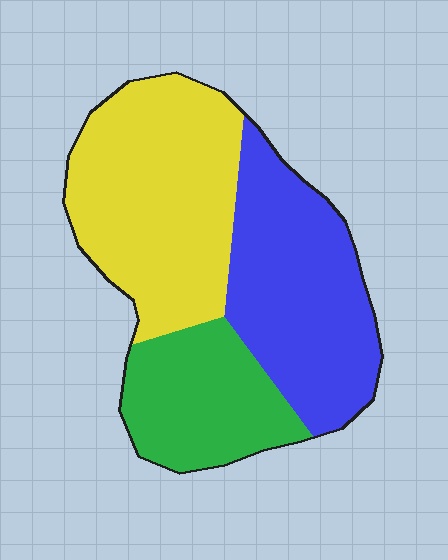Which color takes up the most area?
Yellow, at roughly 40%.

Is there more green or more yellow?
Yellow.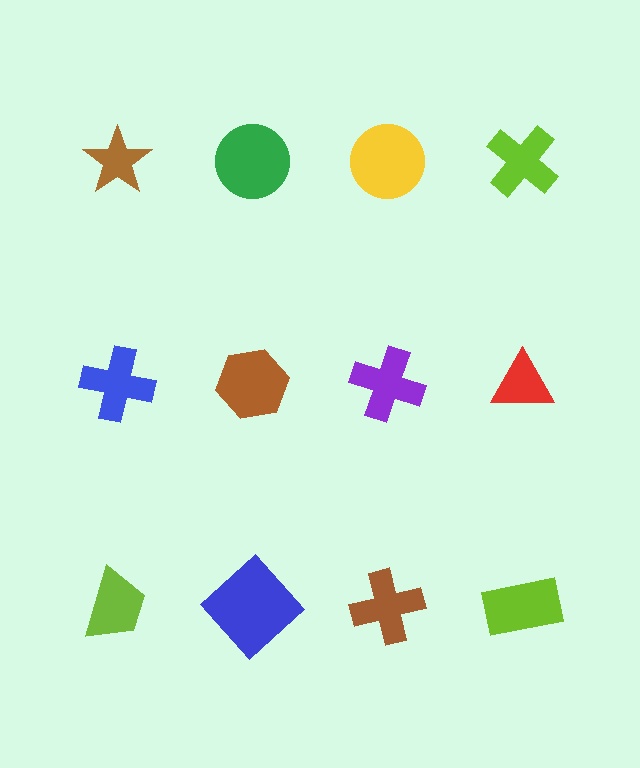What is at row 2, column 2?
A brown hexagon.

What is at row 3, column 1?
A lime trapezoid.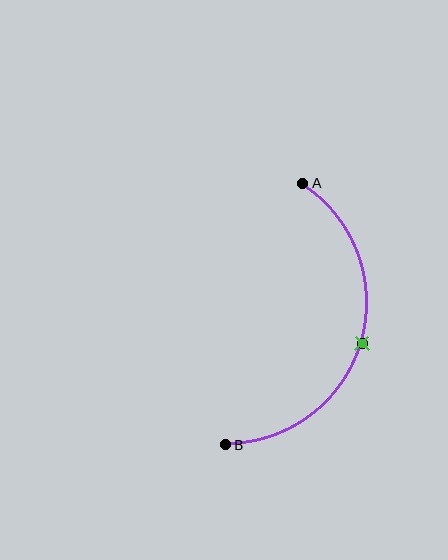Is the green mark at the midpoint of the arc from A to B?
Yes. The green mark lies on the arc at equal arc-length from both A and B — it is the arc midpoint.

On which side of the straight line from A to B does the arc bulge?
The arc bulges to the right of the straight line connecting A and B.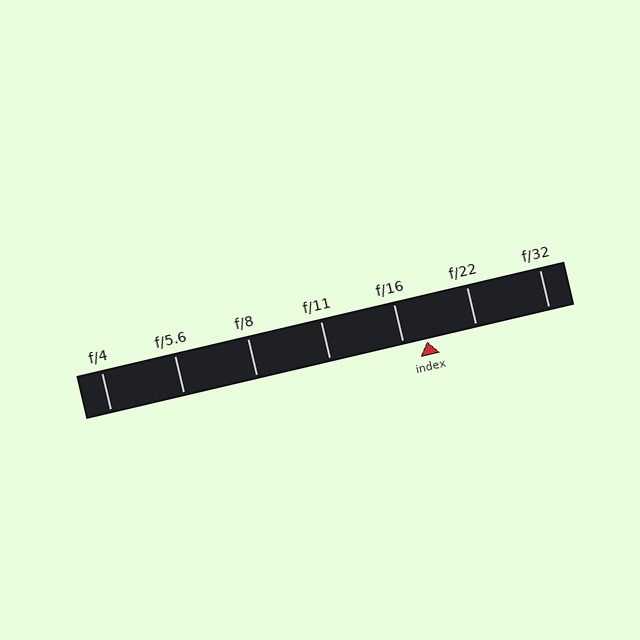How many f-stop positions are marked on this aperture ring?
There are 7 f-stop positions marked.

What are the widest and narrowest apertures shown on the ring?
The widest aperture shown is f/4 and the narrowest is f/32.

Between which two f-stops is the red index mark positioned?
The index mark is between f/16 and f/22.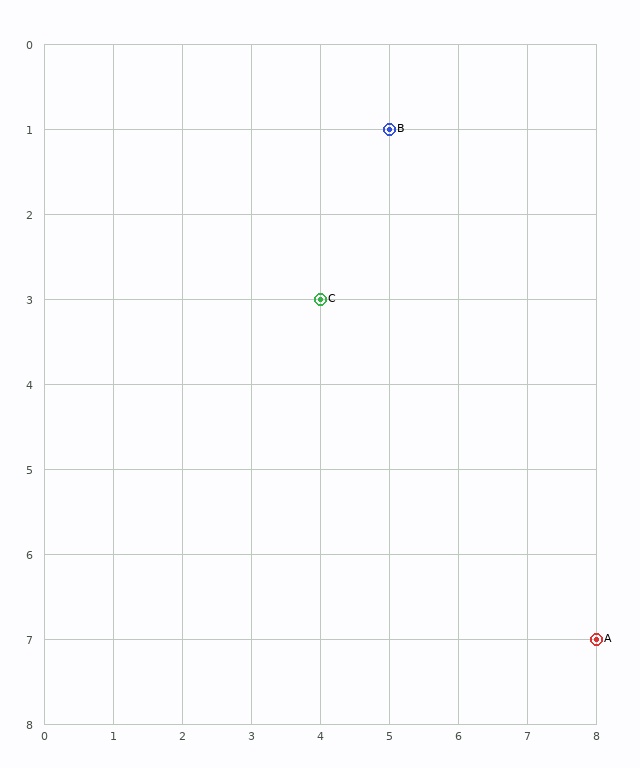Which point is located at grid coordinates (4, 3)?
Point C is at (4, 3).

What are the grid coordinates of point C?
Point C is at grid coordinates (4, 3).